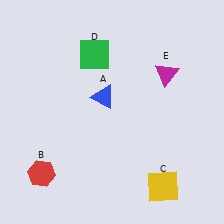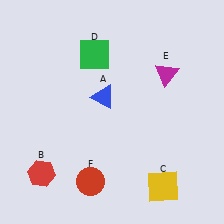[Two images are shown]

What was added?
A red circle (F) was added in Image 2.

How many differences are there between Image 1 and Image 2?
There is 1 difference between the two images.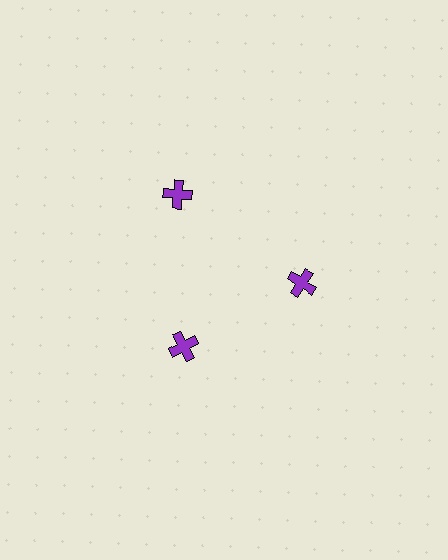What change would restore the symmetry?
The symmetry would be restored by moving it inward, back onto the ring so that all 3 crosses sit at equal angles and equal distance from the center.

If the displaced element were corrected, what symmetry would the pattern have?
It would have 3-fold rotational symmetry — the pattern would map onto itself every 120 degrees.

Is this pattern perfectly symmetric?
No. The 3 purple crosses are arranged in a ring, but one element near the 11 o'clock position is pushed outward from the center, breaking the 3-fold rotational symmetry.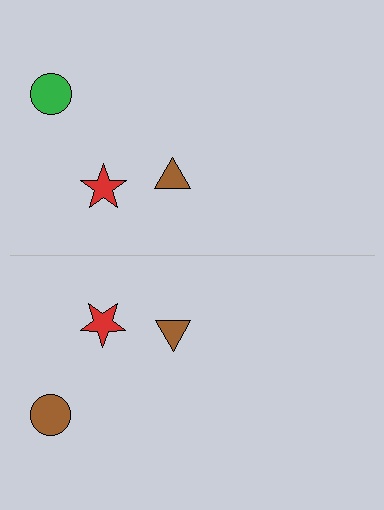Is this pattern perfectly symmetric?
No, the pattern is not perfectly symmetric. The brown circle on the bottom side breaks the symmetry — its mirror counterpart is green.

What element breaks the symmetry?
The brown circle on the bottom side breaks the symmetry — its mirror counterpart is green.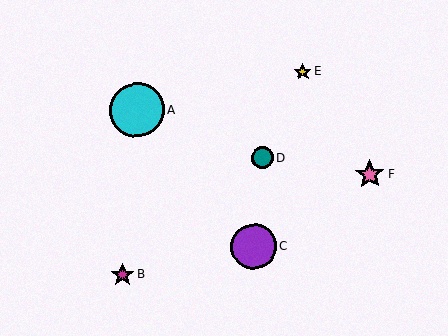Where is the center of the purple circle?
The center of the purple circle is at (254, 246).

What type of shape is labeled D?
Shape D is a teal circle.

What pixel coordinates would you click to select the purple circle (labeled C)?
Click at (254, 246) to select the purple circle C.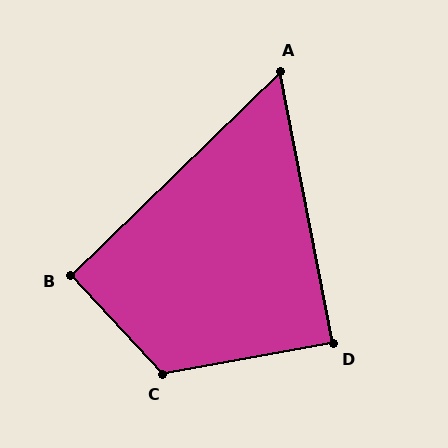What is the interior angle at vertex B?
Approximately 91 degrees (approximately right).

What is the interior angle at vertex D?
Approximately 89 degrees (approximately right).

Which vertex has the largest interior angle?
C, at approximately 123 degrees.